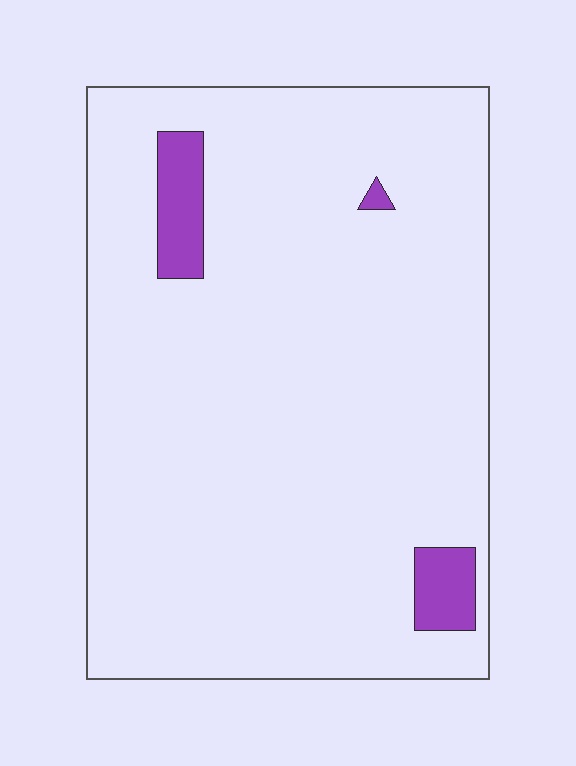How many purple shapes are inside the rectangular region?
3.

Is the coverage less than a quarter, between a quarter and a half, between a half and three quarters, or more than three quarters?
Less than a quarter.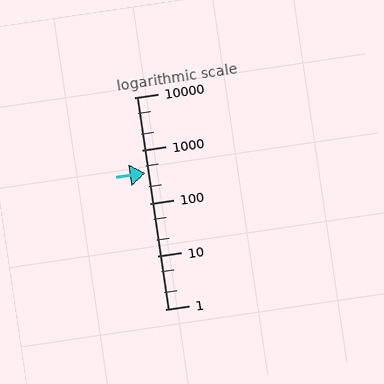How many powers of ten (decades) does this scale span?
The scale spans 4 decades, from 1 to 10000.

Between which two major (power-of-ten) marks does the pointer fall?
The pointer is between 100 and 1000.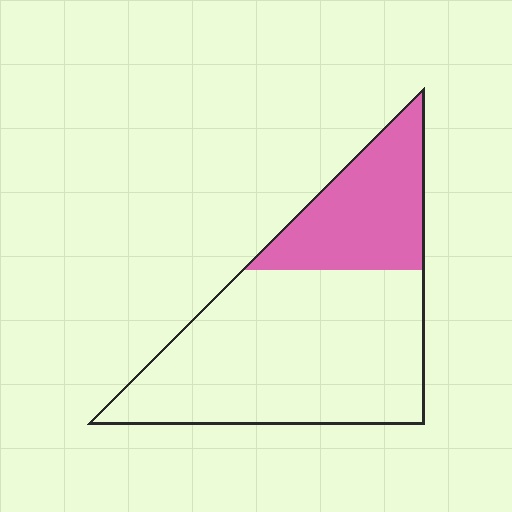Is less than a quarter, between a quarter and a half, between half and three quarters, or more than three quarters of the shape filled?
Between a quarter and a half.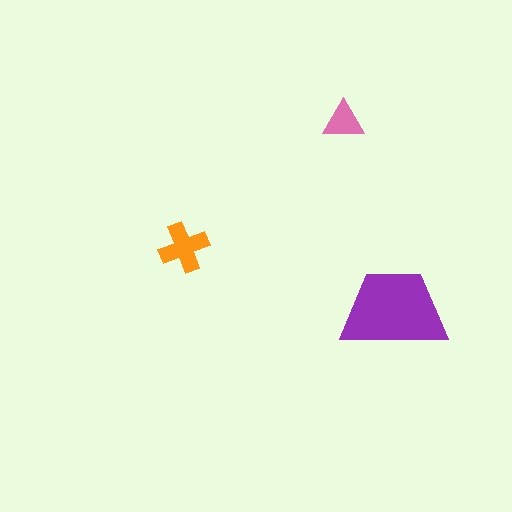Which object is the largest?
The purple trapezoid.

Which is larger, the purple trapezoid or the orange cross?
The purple trapezoid.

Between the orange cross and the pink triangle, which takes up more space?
The orange cross.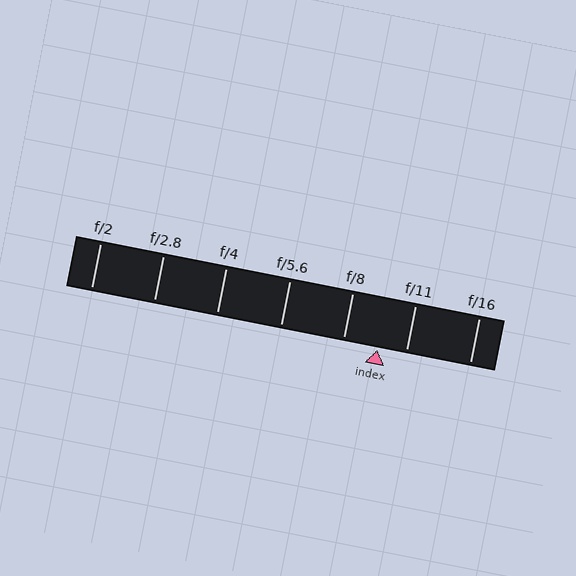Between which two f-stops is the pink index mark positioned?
The index mark is between f/8 and f/11.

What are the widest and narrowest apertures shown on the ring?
The widest aperture shown is f/2 and the narrowest is f/16.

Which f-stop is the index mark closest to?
The index mark is closest to f/11.